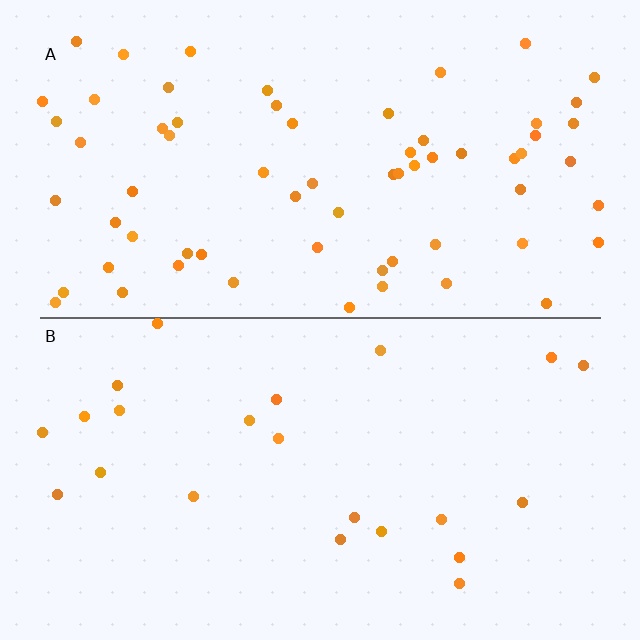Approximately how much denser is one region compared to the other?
Approximately 2.9× — region A over region B.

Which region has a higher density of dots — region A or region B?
A (the top).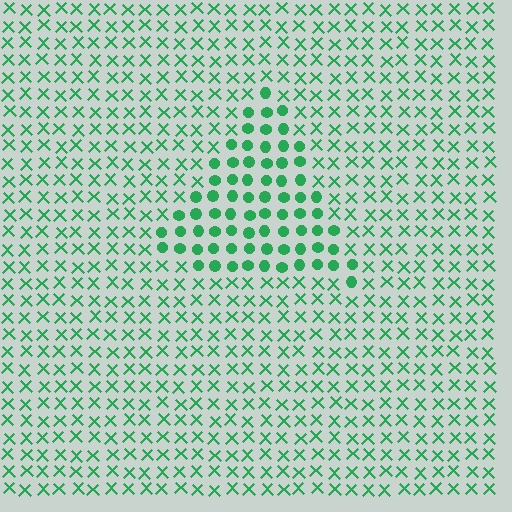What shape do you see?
I see a triangle.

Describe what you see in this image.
The image is filled with small green elements arranged in a uniform grid. A triangle-shaped region contains circles, while the surrounding area contains X marks. The boundary is defined purely by the change in element shape.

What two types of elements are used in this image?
The image uses circles inside the triangle region and X marks outside it.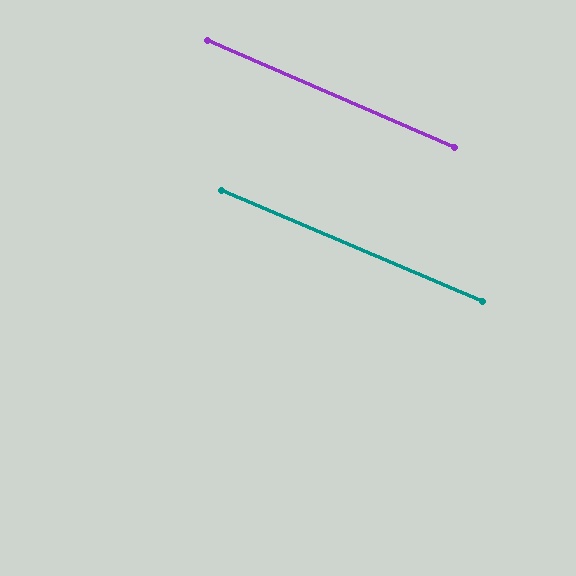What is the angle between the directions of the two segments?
Approximately 0 degrees.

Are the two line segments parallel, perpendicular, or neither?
Parallel — their directions differ by only 0.3°.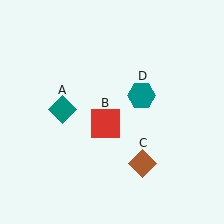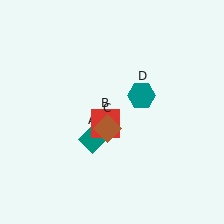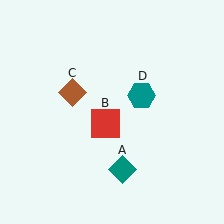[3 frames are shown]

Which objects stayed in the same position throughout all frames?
Red square (object B) and teal hexagon (object D) remained stationary.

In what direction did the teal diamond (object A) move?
The teal diamond (object A) moved down and to the right.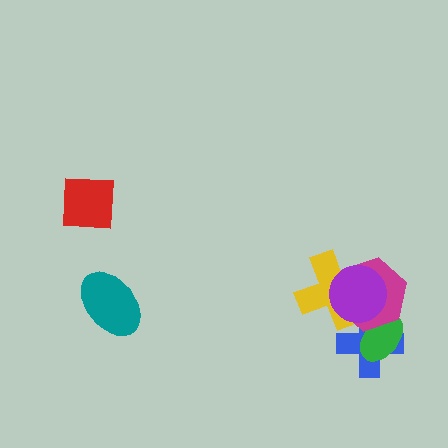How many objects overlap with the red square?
0 objects overlap with the red square.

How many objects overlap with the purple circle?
3 objects overlap with the purple circle.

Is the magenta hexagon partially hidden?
Yes, it is partially covered by another shape.